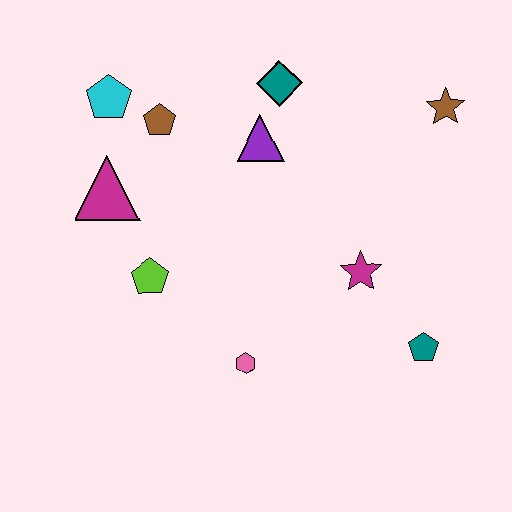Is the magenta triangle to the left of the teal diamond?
Yes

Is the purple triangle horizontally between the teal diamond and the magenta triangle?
Yes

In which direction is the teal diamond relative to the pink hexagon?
The teal diamond is above the pink hexagon.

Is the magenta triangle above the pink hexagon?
Yes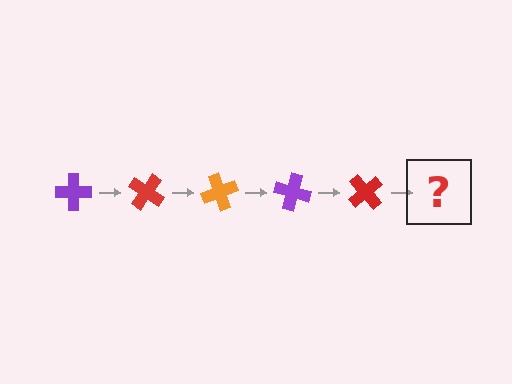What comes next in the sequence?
The next element should be an orange cross, rotated 175 degrees from the start.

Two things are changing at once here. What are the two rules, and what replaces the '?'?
The two rules are that it rotates 35 degrees each step and the color cycles through purple, red, and orange. The '?' should be an orange cross, rotated 175 degrees from the start.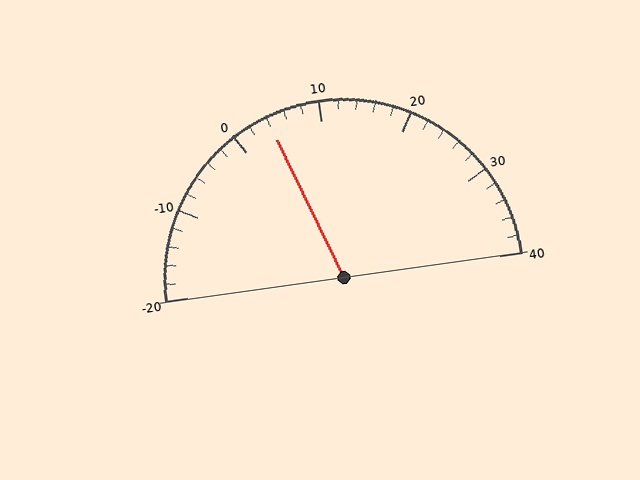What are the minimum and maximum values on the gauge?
The gauge ranges from -20 to 40.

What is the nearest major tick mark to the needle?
The nearest major tick mark is 0.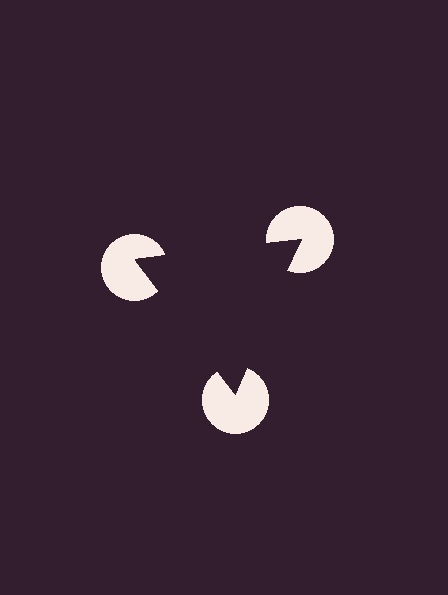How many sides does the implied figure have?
3 sides.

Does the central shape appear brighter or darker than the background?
It typically appears slightly darker than the background, even though no actual brightness change is drawn.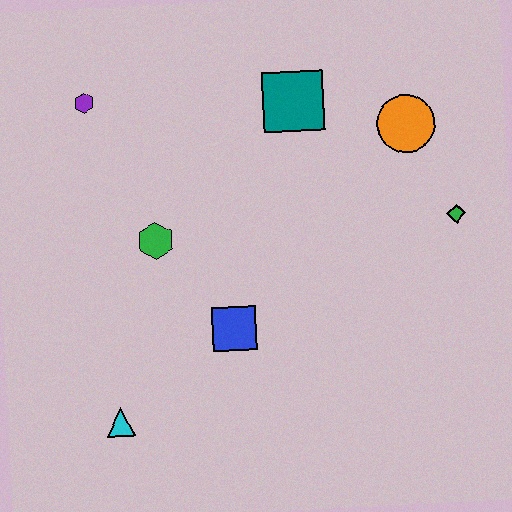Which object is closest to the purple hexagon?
The green hexagon is closest to the purple hexagon.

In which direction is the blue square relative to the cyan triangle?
The blue square is to the right of the cyan triangle.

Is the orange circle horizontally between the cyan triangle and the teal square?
No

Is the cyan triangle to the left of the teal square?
Yes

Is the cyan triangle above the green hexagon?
No